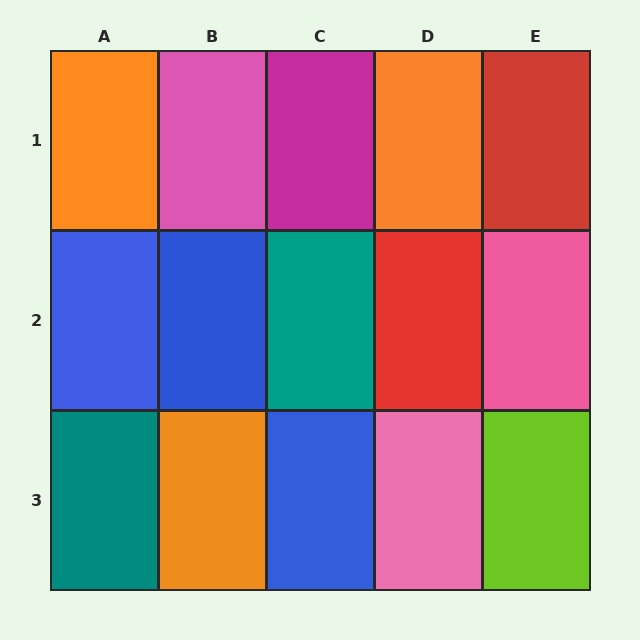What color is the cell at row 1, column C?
Magenta.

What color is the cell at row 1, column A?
Orange.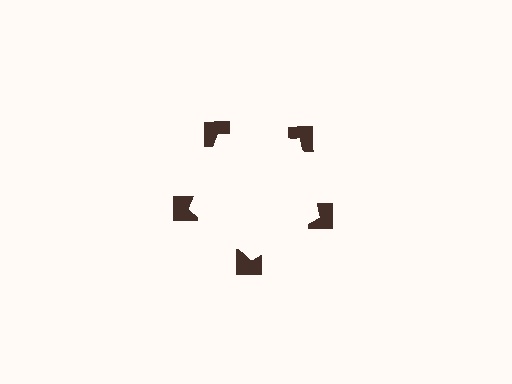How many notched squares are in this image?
There are 5 — one at each vertex of the illusory pentagon.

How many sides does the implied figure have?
5 sides.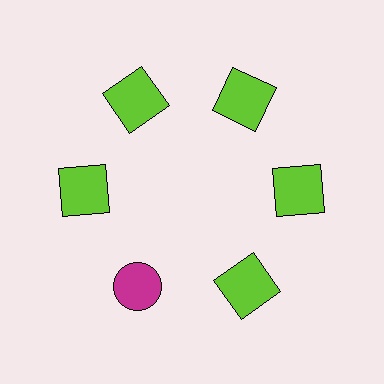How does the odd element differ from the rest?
It differs in both color (magenta instead of lime) and shape (circle instead of square).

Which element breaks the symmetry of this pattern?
The magenta circle at roughly the 7 o'clock position breaks the symmetry. All other shapes are lime squares.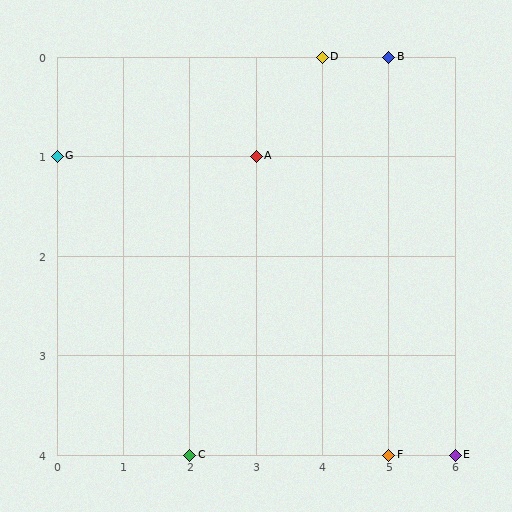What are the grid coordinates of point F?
Point F is at grid coordinates (5, 4).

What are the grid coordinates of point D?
Point D is at grid coordinates (4, 0).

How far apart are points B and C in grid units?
Points B and C are 3 columns and 4 rows apart (about 5.0 grid units diagonally).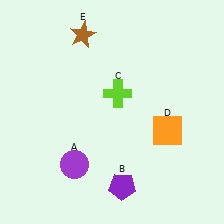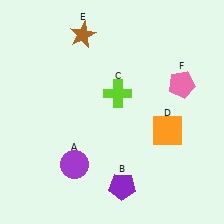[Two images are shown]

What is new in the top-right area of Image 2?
A pink pentagon (F) was added in the top-right area of Image 2.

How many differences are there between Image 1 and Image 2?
There is 1 difference between the two images.